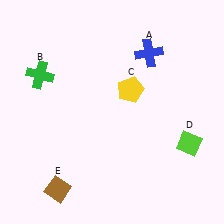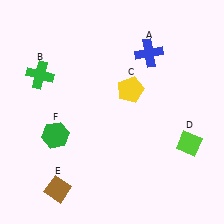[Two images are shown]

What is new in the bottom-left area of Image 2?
A green hexagon (F) was added in the bottom-left area of Image 2.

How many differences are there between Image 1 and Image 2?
There is 1 difference between the two images.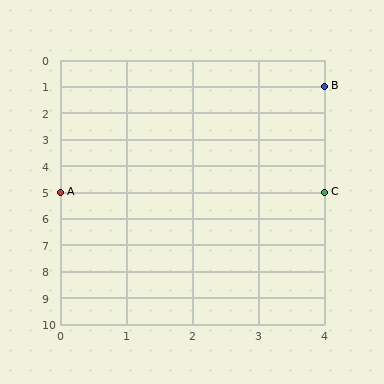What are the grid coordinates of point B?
Point B is at grid coordinates (4, 1).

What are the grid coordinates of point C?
Point C is at grid coordinates (4, 5).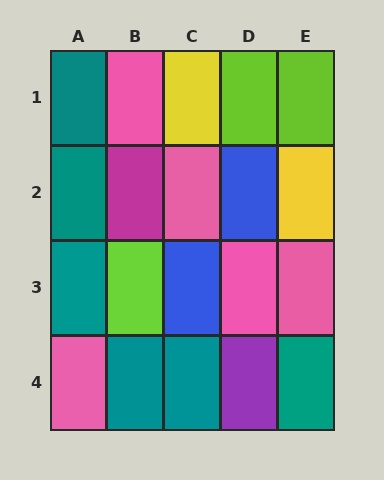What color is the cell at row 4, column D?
Purple.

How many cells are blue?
2 cells are blue.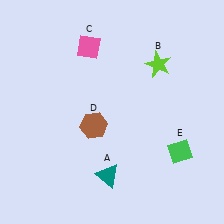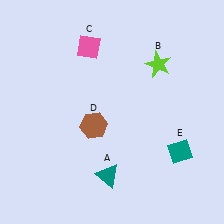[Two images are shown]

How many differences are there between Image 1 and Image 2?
There is 1 difference between the two images.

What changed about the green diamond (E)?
In Image 1, E is green. In Image 2, it changed to teal.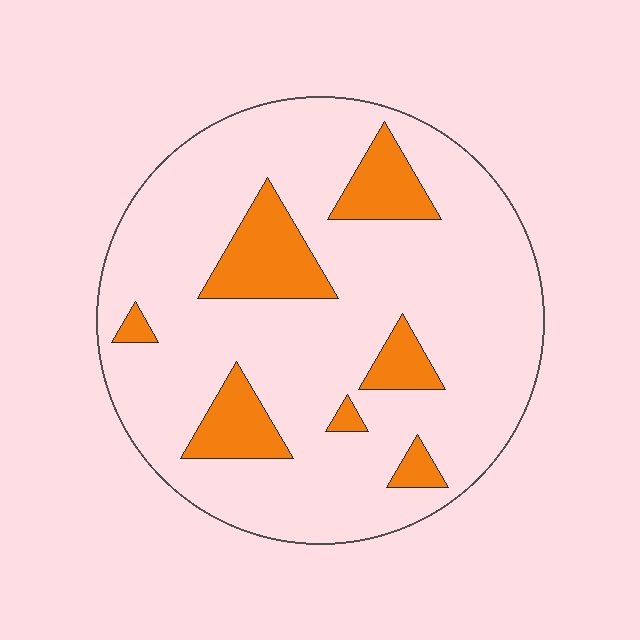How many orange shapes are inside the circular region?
7.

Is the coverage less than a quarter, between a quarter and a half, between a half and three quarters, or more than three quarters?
Less than a quarter.